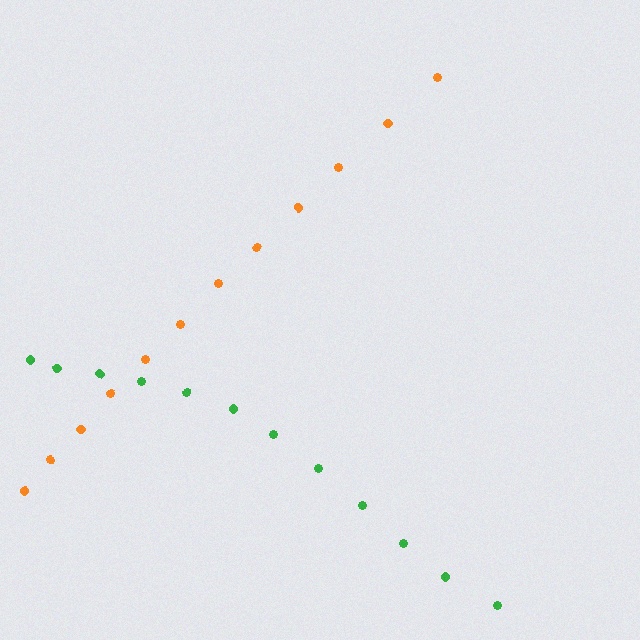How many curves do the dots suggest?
There are 2 distinct paths.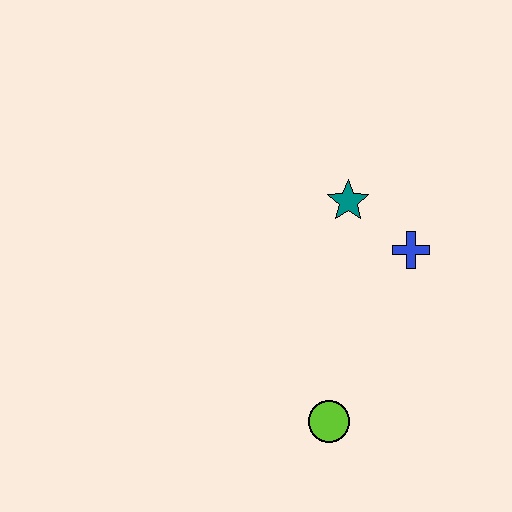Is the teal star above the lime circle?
Yes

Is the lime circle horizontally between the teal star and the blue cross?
No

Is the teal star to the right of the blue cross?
No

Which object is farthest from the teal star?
The lime circle is farthest from the teal star.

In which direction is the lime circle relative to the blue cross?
The lime circle is below the blue cross.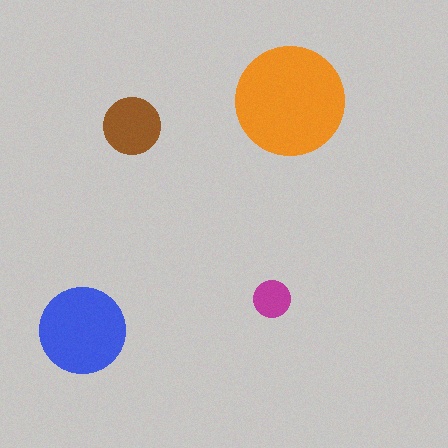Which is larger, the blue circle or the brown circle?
The blue one.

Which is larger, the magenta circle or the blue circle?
The blue one.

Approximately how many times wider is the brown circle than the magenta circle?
About 1.5 times wider.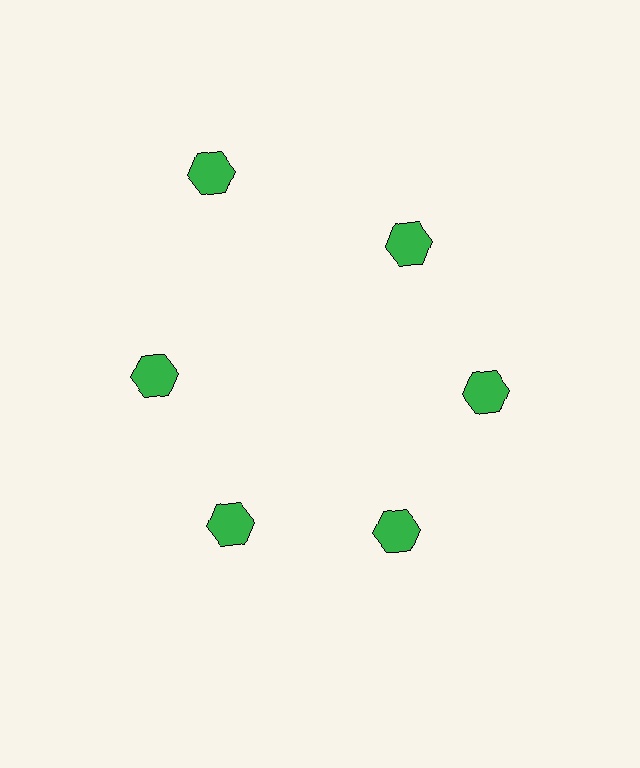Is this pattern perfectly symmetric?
No. The 6 green hexagons are arranged in a ring, but one element near the 11 o'clock position is pushed outward from the center, breaking the 6-fold rotational symmetry.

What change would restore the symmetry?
The symmetry would be restored by moving it inward, back onto the ring so that all 6 hexagons sit at equal angles and equal distance from the center.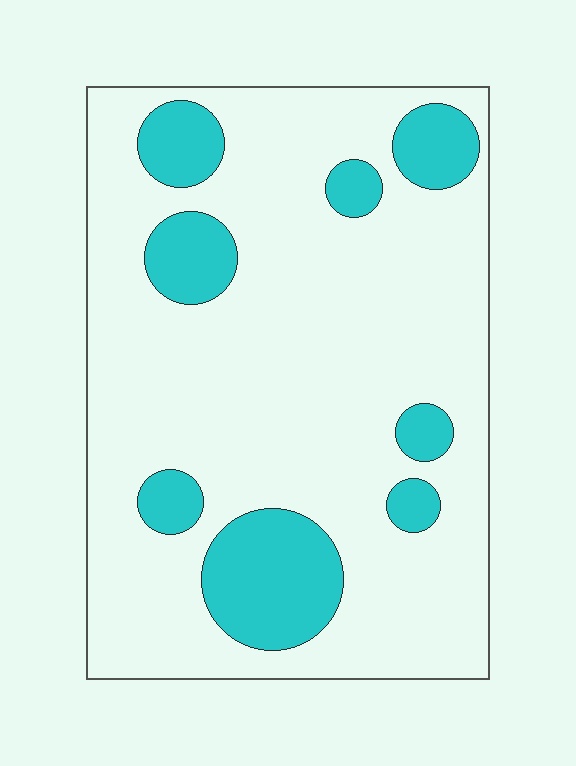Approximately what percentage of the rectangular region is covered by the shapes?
Approximately 20%.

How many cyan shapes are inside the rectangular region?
8.